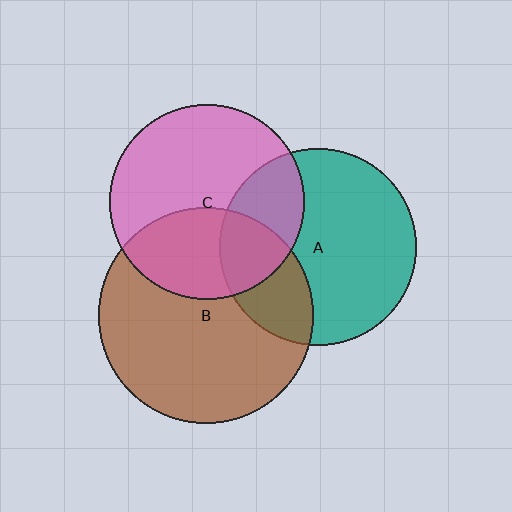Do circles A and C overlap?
Yes.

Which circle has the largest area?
Circle B (brown).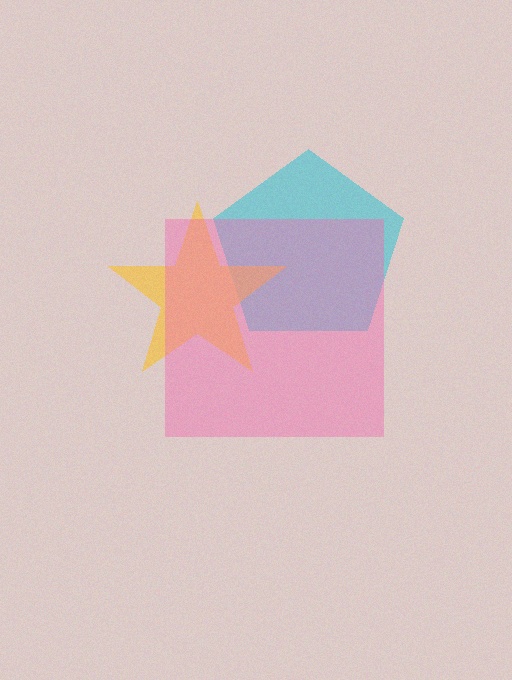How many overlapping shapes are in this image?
There are 3 overlapping shapes in the image.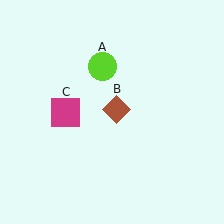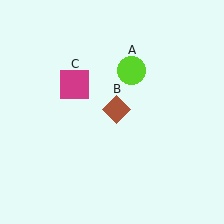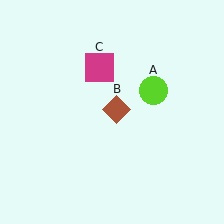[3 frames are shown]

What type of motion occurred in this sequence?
The lime circle (object A), magenta square (object C) rotated clockwise around the center of the scene.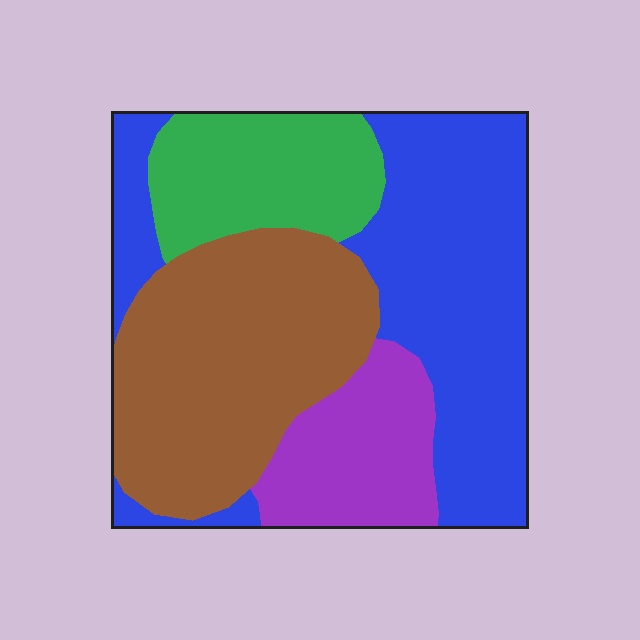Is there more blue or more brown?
Blue.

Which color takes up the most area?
Blue, at roughly 40%.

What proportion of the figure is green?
Green covers roughly 15% of the figure.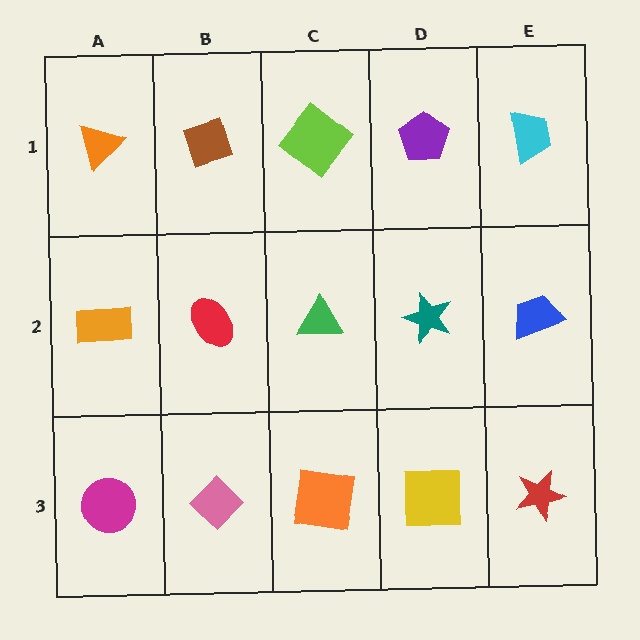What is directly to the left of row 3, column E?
A yellow square.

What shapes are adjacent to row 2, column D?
A purple pentagon (row 1, column D), a yellow square (row 3, column D), a green triangle (row 2, column C), a blue trapezoid (row 2, column E).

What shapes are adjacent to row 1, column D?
A teal star (row 2, column D), a lime diamond (row 1, column C), a cyan trapezoid (row 1, column E).